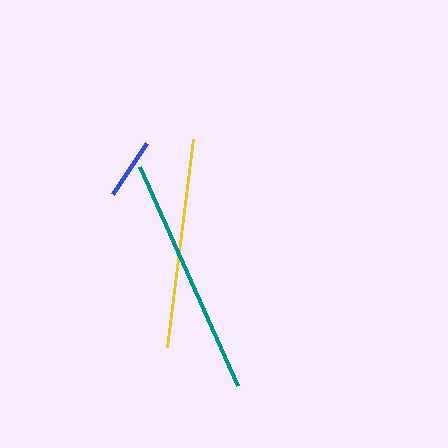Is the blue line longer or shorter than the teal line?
The teal line is longer than the blue line.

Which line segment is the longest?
The teal line is the longest at approximately 239 pixels.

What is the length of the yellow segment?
The yellow segment is approximately 210 pixels long.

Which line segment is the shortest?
The blue line is the shortest at approximately 62 pixels.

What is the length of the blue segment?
The blue segment is approximately 62 pixels long.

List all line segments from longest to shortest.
From longest to shortest: teal, yellow, blue.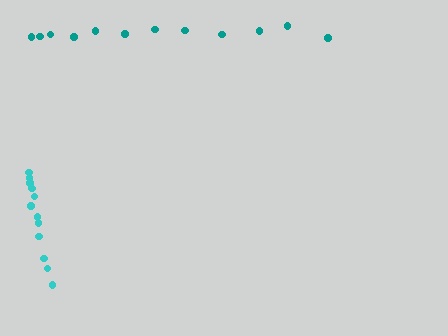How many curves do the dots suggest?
There are 2 distinct paths.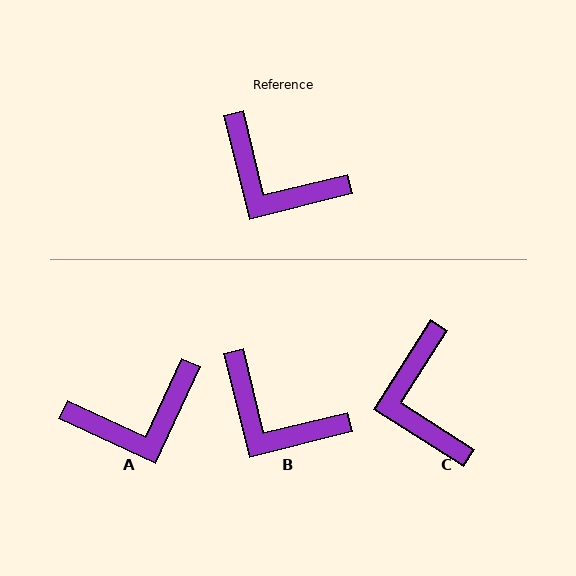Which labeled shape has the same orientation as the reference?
B.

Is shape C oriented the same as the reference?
No, it is off by about 46 degrees.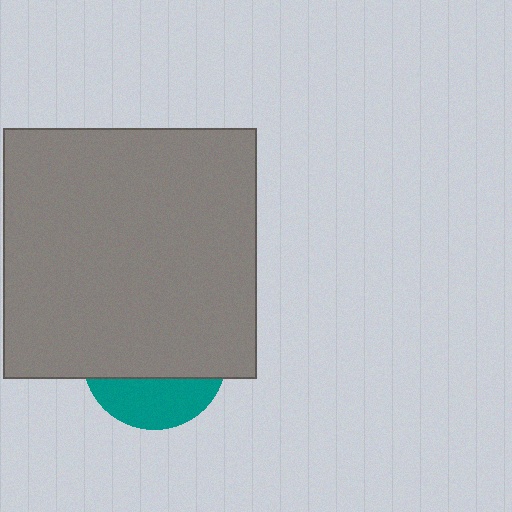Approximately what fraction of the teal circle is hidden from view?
Roughly 68% of the teal circle is hidden behind the gray rectangle.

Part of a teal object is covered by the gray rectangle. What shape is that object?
It is a circle.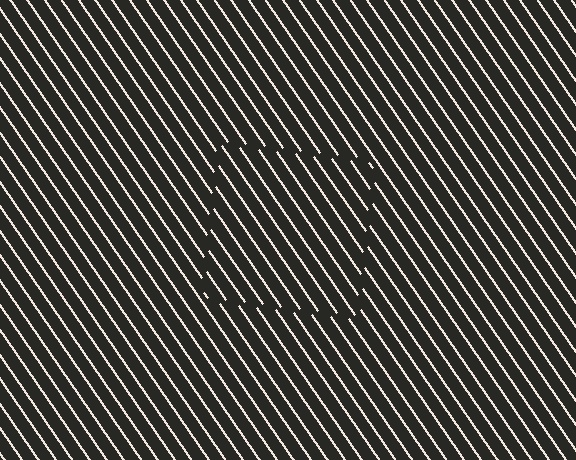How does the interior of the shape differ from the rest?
The interior of the shape contains the same grating, shifted by half a period — the contour is defined by the phase discontinuity where line-ends from the inner and outer gratings abut.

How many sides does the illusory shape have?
4 sides — the line-ends trace a square.